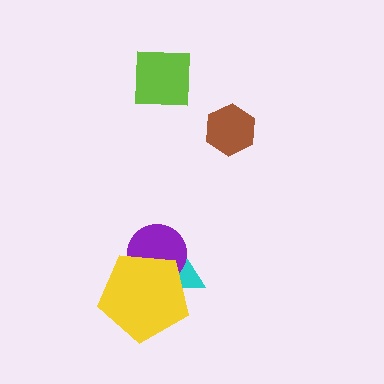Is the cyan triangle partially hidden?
Yes, it is partially covered by another shape.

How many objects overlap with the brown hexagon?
0 objects overlap with the brown hexagon.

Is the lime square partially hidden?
No, no other shape covers it.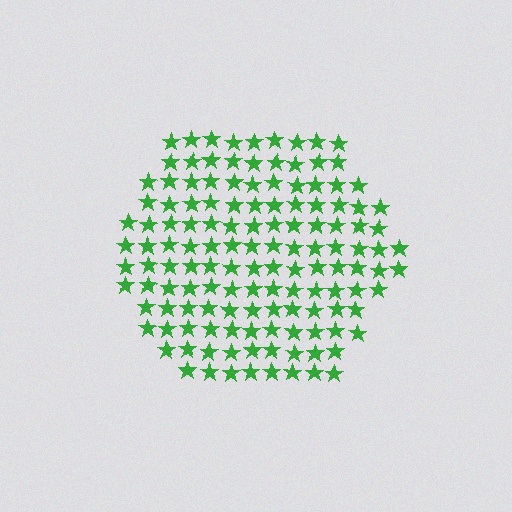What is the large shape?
The large shape is a hexagon.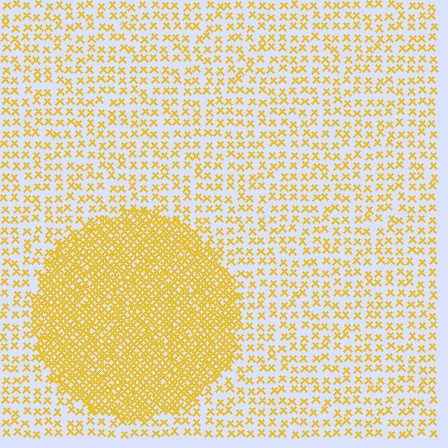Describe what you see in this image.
The image contains small yellow elements arranged at two different densities. A circle-shaped region is visible where the elements are more densely packed than the surrounding area.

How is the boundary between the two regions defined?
The boundary is defined by a change in element density (approximately 2.8x ratio). All elements are the same color, size, and shape.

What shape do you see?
I see a circle.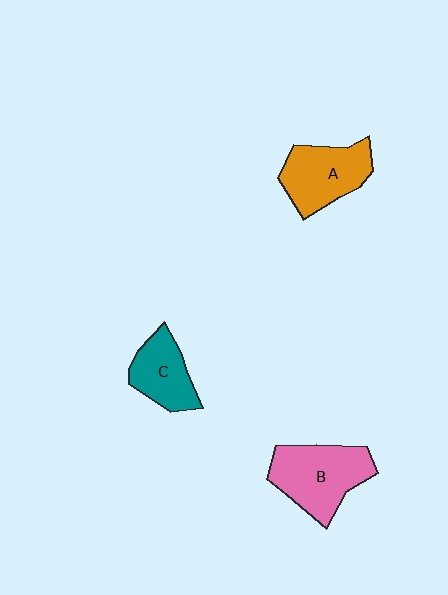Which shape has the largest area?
Shape B (pink).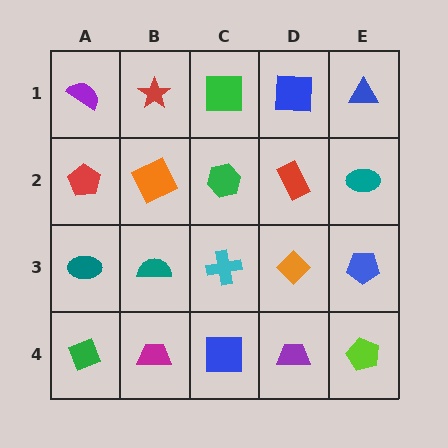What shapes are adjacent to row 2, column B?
A red star (row 1, column B), a teal semicircle (row 3, column B), a red pentagon (row 2, column A), a green hexagon (row 2, column C).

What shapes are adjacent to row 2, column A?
A purple semicircle (row 1, column A), a teal ellipse (row 3, column A), an orange square (row 2, column B).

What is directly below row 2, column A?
A teal ellipse.